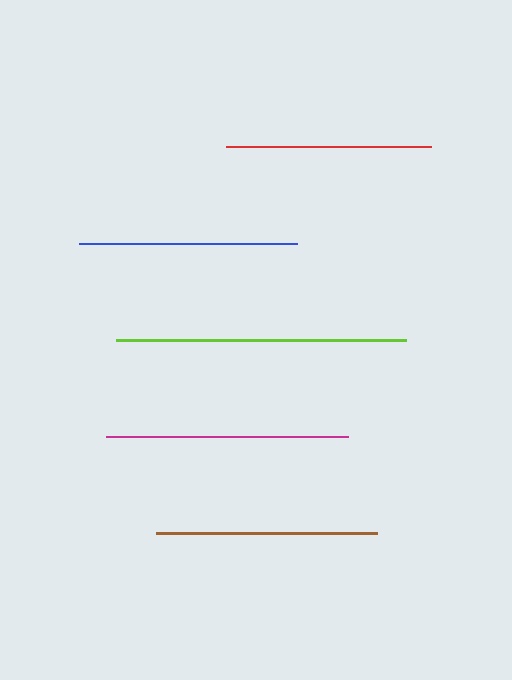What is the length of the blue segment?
The blue segment is approximately 218 pixels long.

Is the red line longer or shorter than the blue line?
The blue line is longer than the red line.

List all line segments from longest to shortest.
From longest to shortest: lime, magenta, brown, blue, red.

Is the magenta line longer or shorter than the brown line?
The magenta line is longer than the brown line.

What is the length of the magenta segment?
The magenta segment is approximately 242 pixels long.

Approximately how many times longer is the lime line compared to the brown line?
The lime line is approximately 1.3 times the length of the brown line.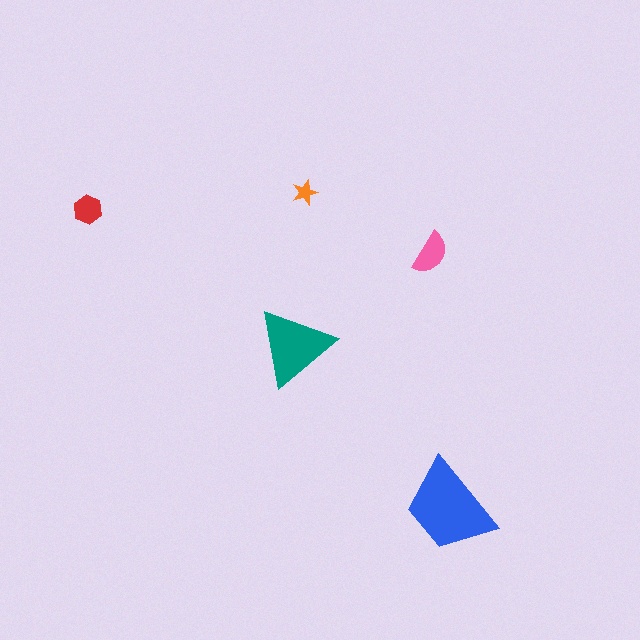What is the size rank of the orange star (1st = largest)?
5th.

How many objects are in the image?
There are 5 objects in the image.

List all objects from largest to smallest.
The blue trapezoid, the teal triangle, the pink semicircle, the red hexagon, the orange star.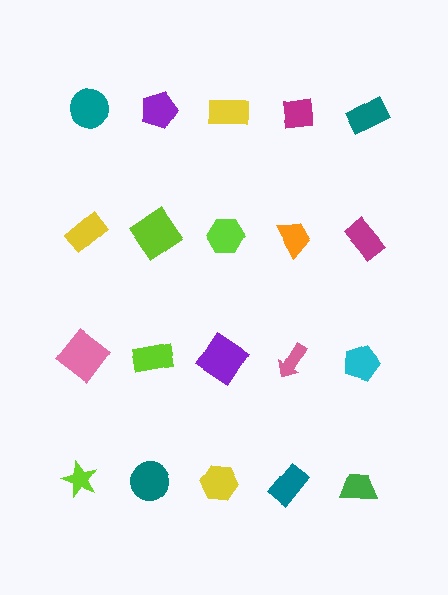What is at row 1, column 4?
A magenta square.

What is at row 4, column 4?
A teal rectangle.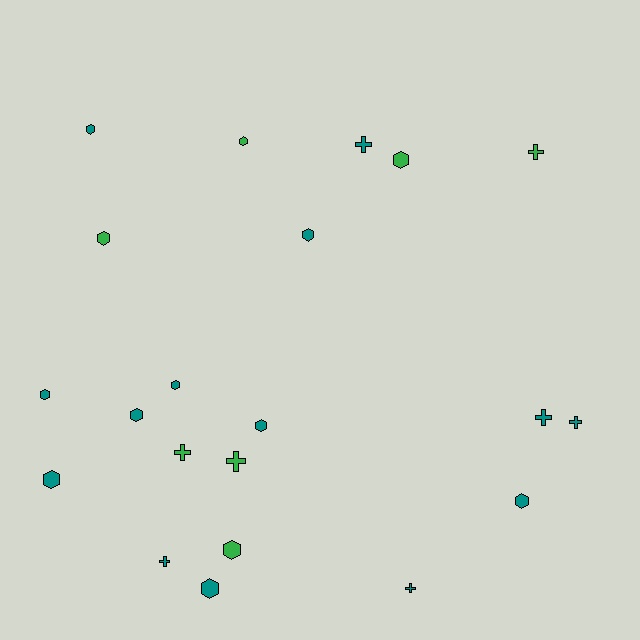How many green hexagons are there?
There are 4 green hexagons.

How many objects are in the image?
There are 21 objects.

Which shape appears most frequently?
Hexagon, with 13 objects.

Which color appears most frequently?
Teal, with 14 objects.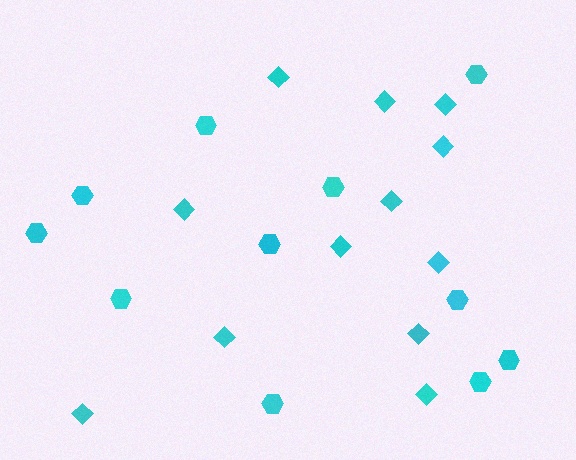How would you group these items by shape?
There are 2 groups: one group of hexagons (11) and one group of diamonds (12).